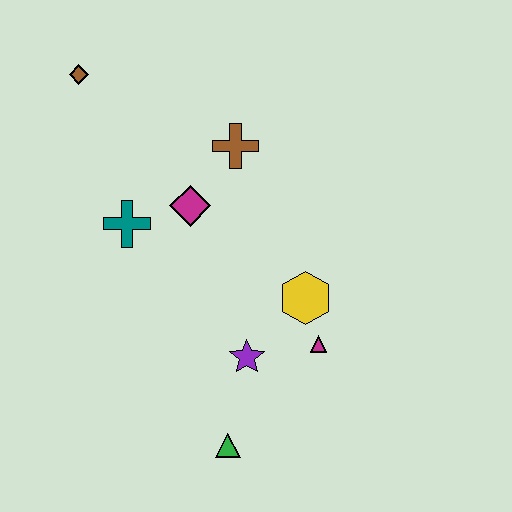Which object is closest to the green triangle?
The purple star is closest to the green triangle.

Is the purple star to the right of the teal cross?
Yes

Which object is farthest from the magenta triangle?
The brown diamond is farthest from the magenta triangle.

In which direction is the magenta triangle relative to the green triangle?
The magenta triangle is above the green triangle.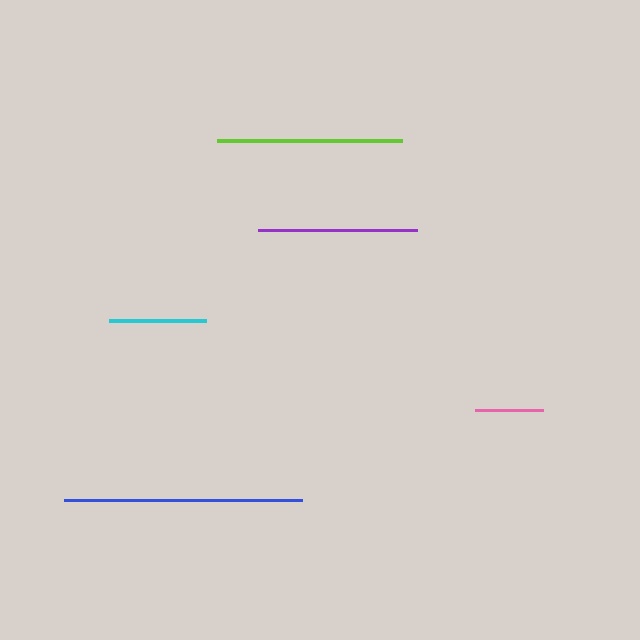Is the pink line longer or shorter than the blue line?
The blue line is longer than the pink line.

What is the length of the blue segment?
The blue segment is approximately 238 pixels long.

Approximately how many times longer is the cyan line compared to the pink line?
The cyan line is approximately 1.4 times the length of the pink line.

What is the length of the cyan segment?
The cyan segment is approximately 97 pixels long.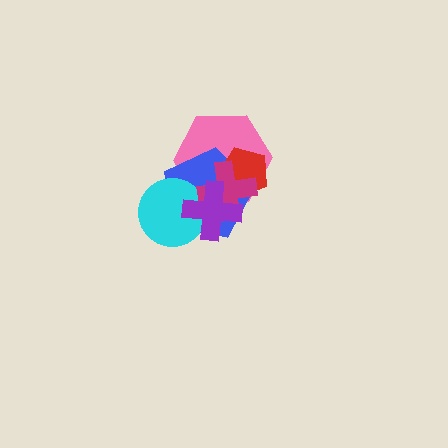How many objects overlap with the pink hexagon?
5 objects overlap with the pink hexagon.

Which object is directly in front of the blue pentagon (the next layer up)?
The red pentagon is directly in front of the blue pentagon.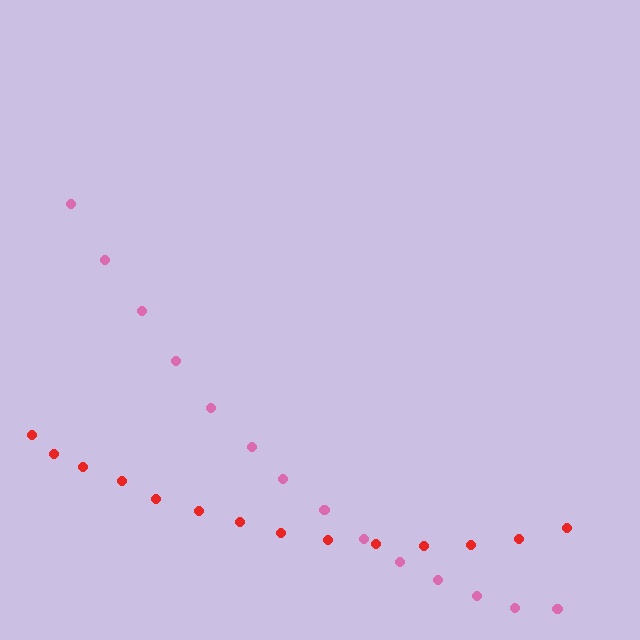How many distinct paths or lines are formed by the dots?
There are 2 distinct paths.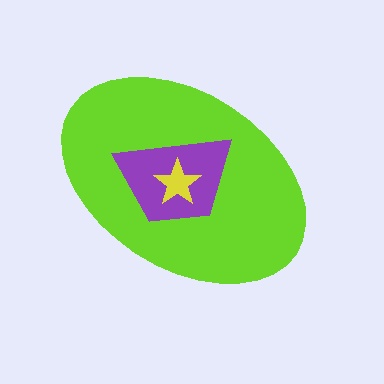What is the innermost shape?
The yellow star.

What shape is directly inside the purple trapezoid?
The yellow star.